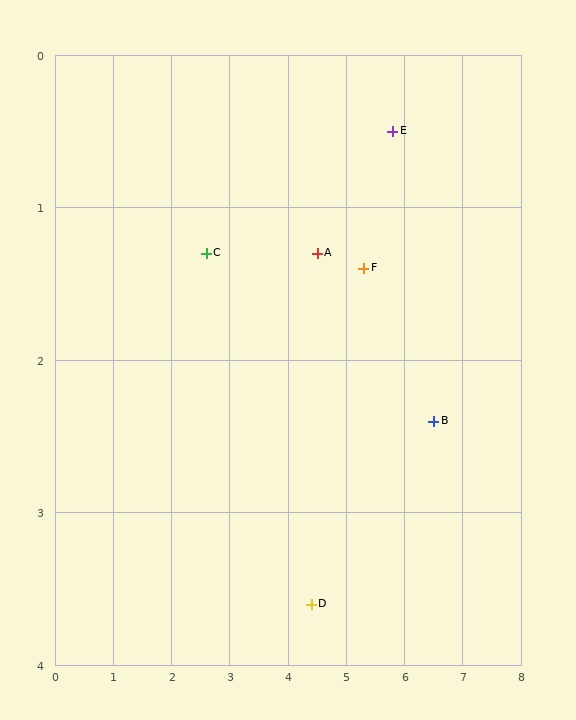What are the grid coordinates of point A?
Point A is at approximately (4.5, 1.3).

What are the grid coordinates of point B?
Point B is at approximately (6.5, 2.4).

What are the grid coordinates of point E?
Point E is at approximately (5.8, 0.5).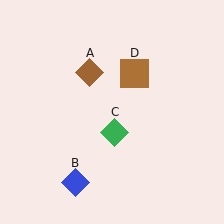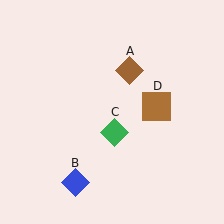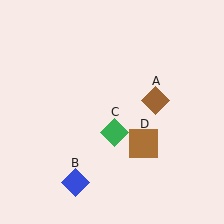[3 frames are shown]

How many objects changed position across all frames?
2 objects changed position: brown diamond (object A), brown square (object D).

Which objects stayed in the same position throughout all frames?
Blue diamond (object B) and green diamond (object C) remained stationary.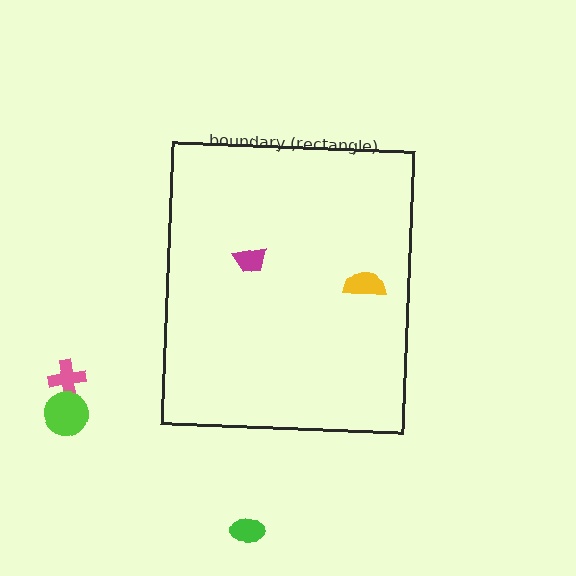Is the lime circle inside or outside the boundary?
Outside.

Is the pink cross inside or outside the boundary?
Outside.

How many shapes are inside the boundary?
2 inside, 3 outside.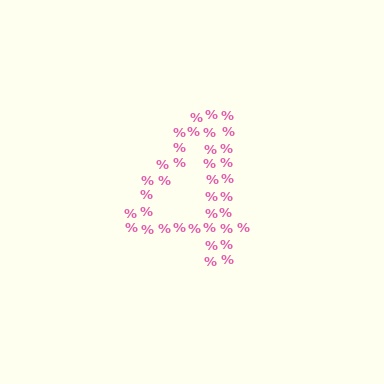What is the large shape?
The large shape is the digit 4.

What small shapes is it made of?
It is made of small percent signs.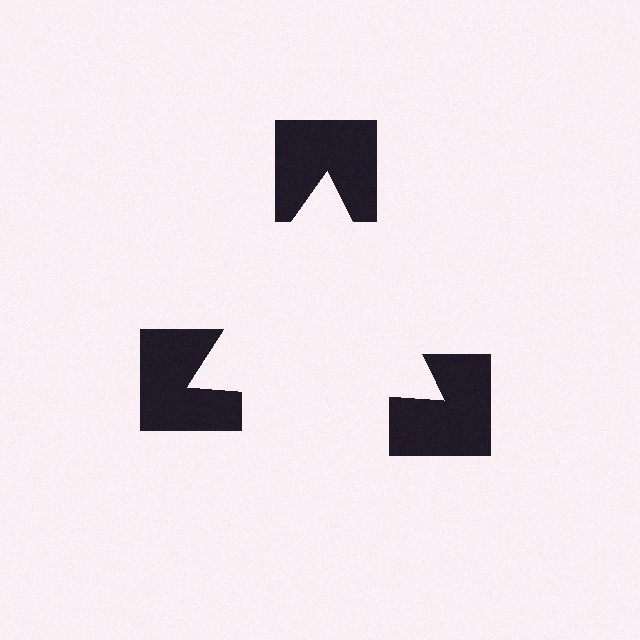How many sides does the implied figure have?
3 sides.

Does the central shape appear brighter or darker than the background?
It typically appears slightly brighter than the background, even though no actual brightness change is drawn.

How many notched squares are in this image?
There are 3 — one at each vertex of the illusory triangle.